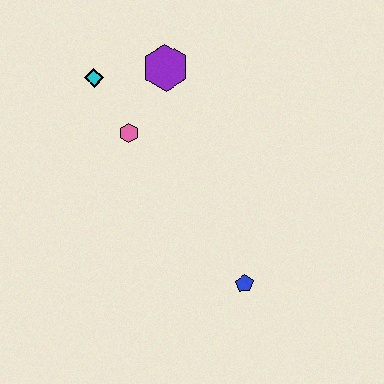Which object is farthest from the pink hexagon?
The blue pentagon is farthest from the pink hexagon.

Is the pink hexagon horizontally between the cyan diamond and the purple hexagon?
Yes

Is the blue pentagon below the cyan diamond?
Yes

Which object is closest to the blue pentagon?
The pink hexagon is closest to the blue pentagon.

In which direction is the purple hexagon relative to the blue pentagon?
The purple hexagon is above the blue pentagon.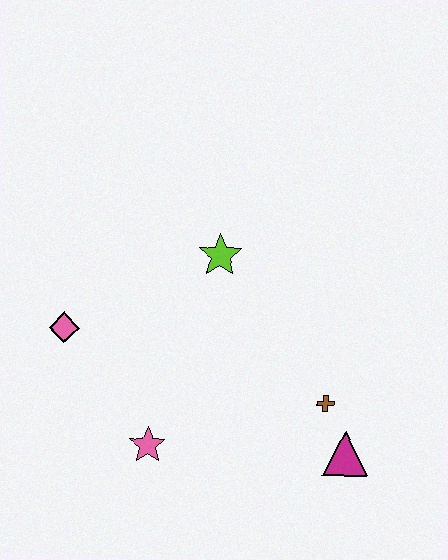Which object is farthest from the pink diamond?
The magenta triangle is farthest from the pink diamond.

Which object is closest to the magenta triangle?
The brown cross is closest to the magenta triangle.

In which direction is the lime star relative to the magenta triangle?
The lime star is above the magenta triangle.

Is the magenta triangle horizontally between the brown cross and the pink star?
No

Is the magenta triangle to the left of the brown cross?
No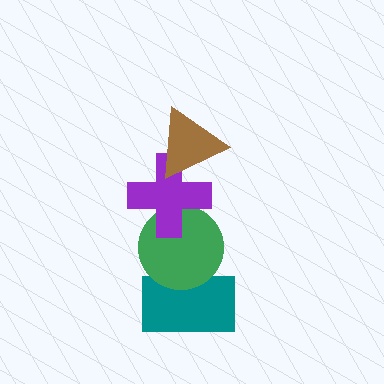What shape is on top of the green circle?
The purple cross is on top of the green circle.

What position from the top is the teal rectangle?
The teal rectangle is 4th from the top.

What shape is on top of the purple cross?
The brown triangle is on top of the purple cross.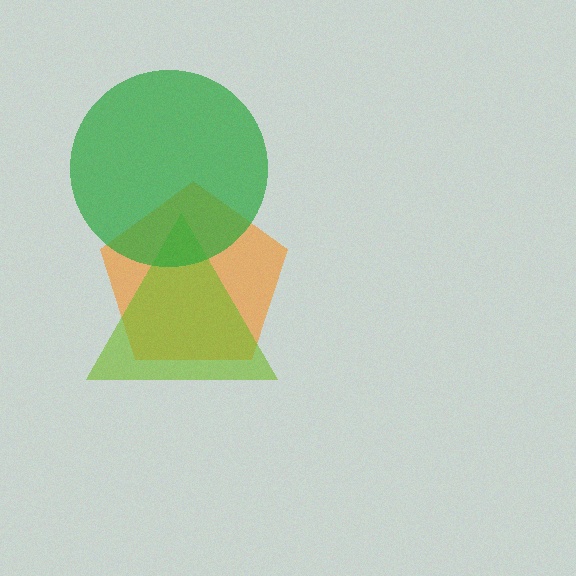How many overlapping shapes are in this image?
There are 3 overlapping shapes in the image.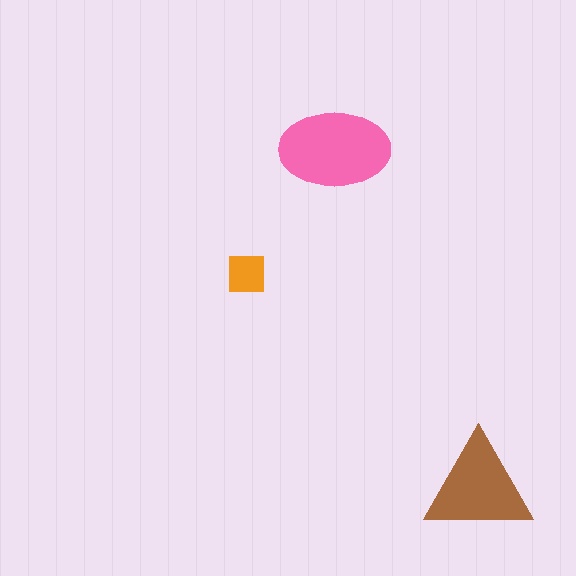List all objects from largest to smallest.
The pink ellipse, the brown triangle, the orange square.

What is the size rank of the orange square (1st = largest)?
3rd.